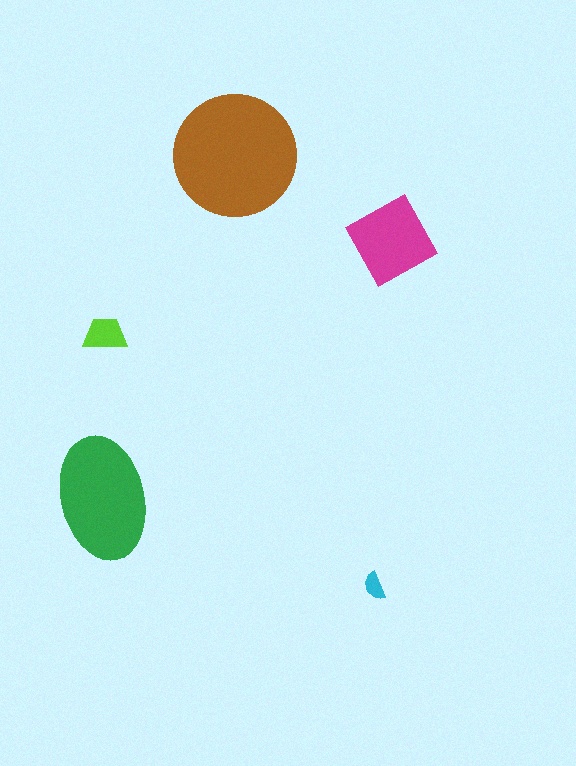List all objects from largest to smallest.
The brown circle, the green ellipse, the magenta diamond, the lime trapezoid, the cyan semicircle.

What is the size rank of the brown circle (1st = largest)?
1st.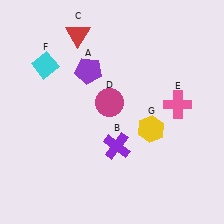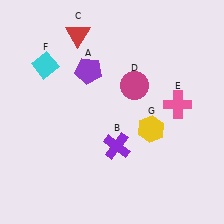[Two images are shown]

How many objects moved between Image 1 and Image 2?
1 object moved between the two images.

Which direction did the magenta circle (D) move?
The magenta circle (D) moved right.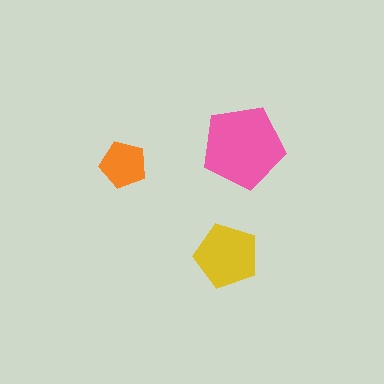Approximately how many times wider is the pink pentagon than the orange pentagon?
About 2 times wider.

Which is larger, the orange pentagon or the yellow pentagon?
The yellow one.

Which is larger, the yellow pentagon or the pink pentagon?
The pink one.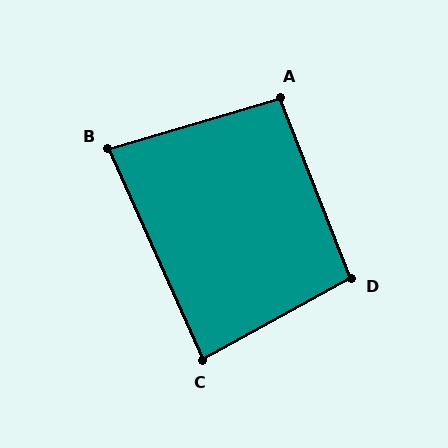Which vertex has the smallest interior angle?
B, at approximately 82 degrees.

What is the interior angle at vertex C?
Approximately 85 degrees (approximately right).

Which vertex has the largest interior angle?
D, at approximately 98 degrees.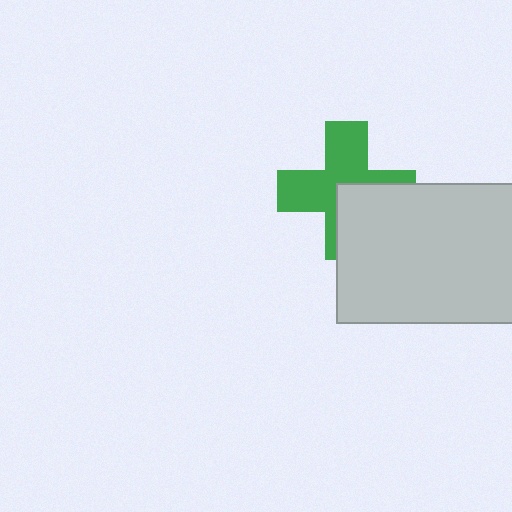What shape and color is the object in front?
The object in front is a light gray rectangle.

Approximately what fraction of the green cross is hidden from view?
Roughly 38% of the green cross is hidden behind the light gray rectangle.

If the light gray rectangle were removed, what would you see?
You would see the complete green cross.